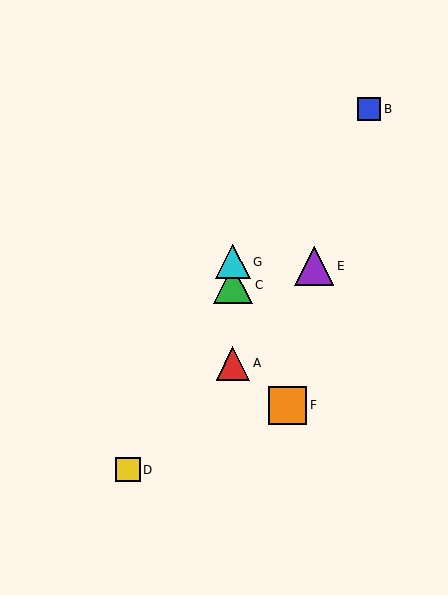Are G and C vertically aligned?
Yes, both are at x≈233.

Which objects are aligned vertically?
Objects A, C, G are aligned vertically.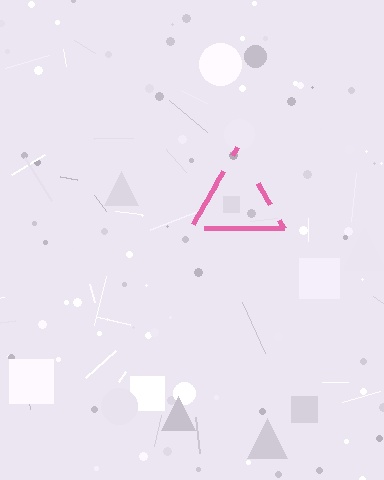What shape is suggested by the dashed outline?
The dashed outline suggests a triangle.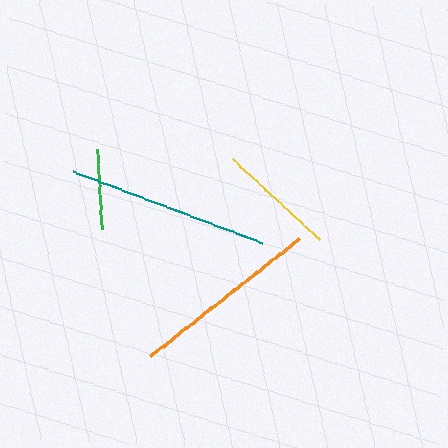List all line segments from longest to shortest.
From longest to shortest: teal, orange, yellow, green.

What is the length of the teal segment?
The teal segment is approximately 202 pixels long.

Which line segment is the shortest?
The green line is the shortest at approximately 79 pixels.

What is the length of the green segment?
The green segment is approximately 79 pixels long.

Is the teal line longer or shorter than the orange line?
The teal line is longer than the orange line.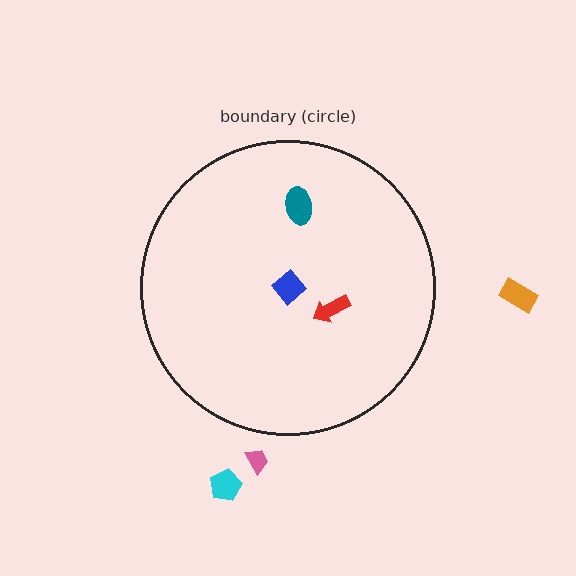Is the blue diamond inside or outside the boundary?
Inside.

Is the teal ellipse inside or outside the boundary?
Inside.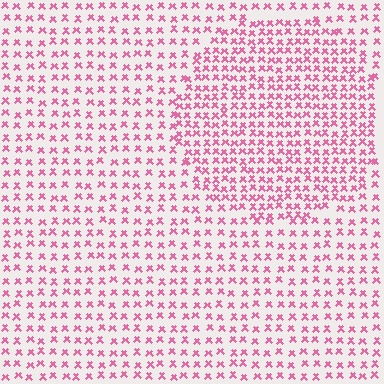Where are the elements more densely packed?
The elements are more densely packed inside the circle boundary.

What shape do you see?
I see a circle.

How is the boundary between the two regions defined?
The boundary is defined by a change in element density (approximately 1.7x ratio). All elements are the same color, size, and shape.